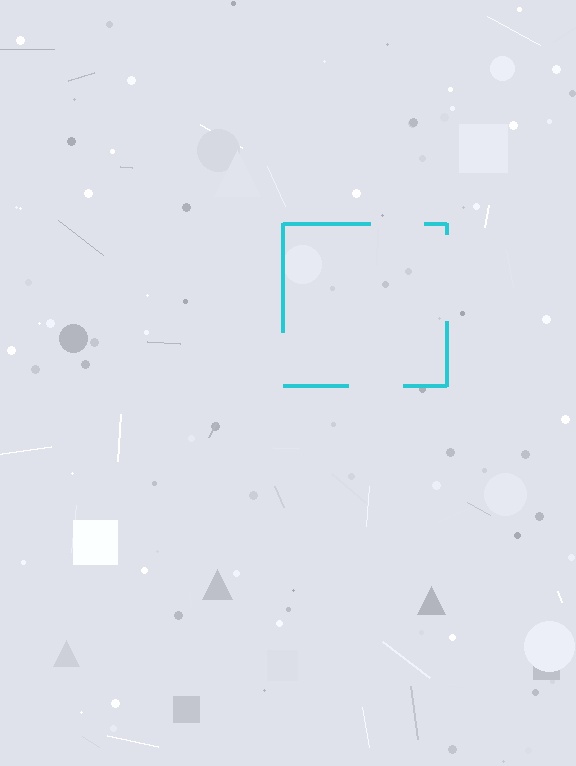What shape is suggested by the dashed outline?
The dashed outline suggests a square.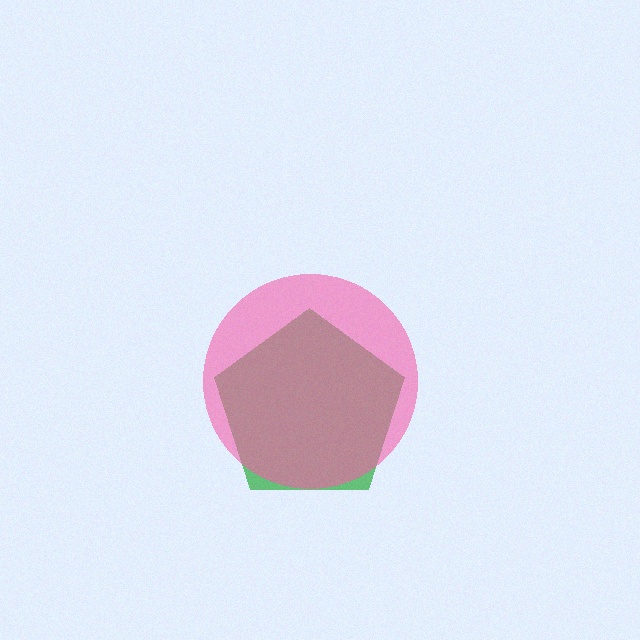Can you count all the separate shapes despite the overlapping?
Yes, there are 2 separate shapes.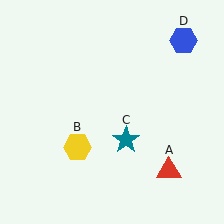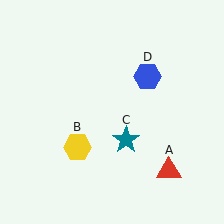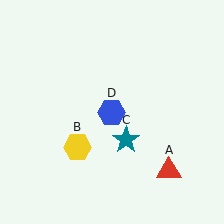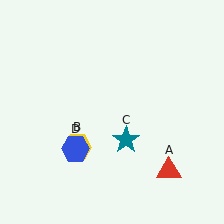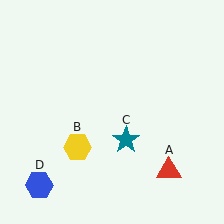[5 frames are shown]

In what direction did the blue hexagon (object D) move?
The blue hexagon (object D) moved down and to the left.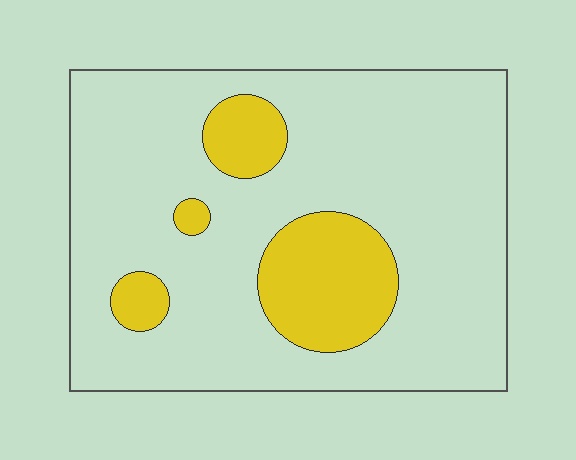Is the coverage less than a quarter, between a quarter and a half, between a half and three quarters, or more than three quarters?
Less than a quarter.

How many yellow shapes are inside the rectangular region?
4.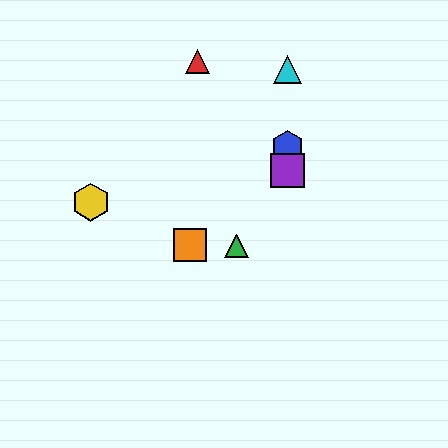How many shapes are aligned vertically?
3 shapes (the blue hexagon, the purple square, the cyan triangle) are aligned vertically.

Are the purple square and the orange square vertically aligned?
No, the purple square is at x≈287 and the orange square is at x≈190.